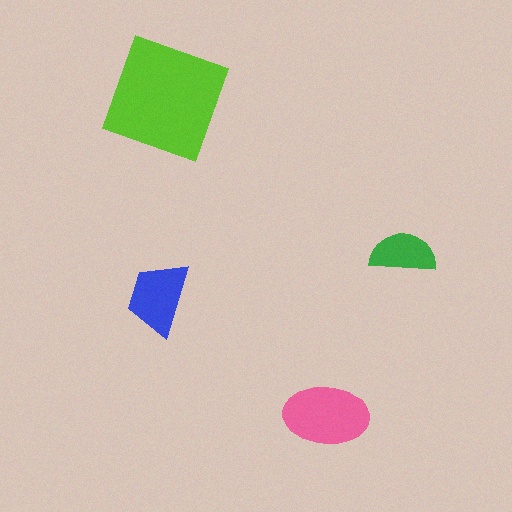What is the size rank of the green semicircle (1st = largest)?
4th.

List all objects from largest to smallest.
The lime square, the pink ellipse, the blue trapezoid, the green semicircle.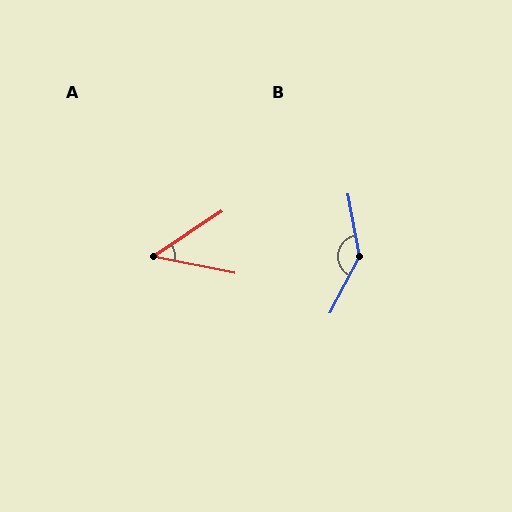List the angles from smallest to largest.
A (45°), B (142°).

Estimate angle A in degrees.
Approximately 45 degrees.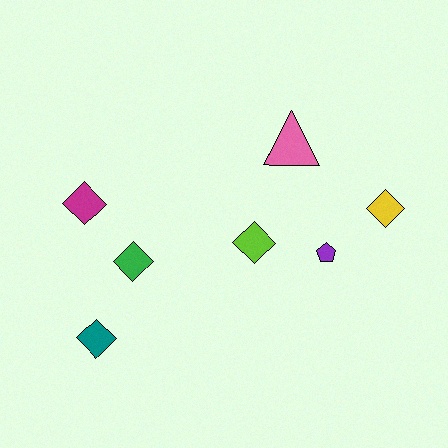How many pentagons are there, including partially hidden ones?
There is 1 pentagon.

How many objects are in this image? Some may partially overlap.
There are 7 objects.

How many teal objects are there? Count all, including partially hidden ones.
There is 1 teal object.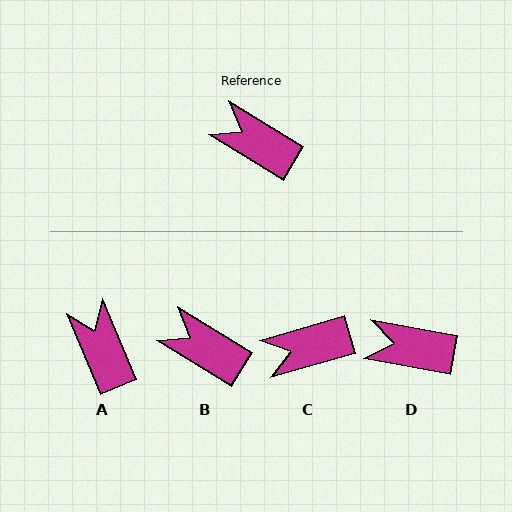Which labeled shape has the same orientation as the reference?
B.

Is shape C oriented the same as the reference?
No, it is off by about 48 degrees.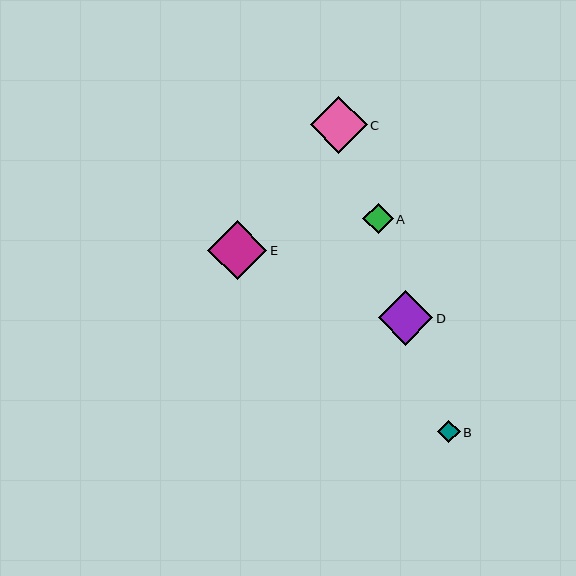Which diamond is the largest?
Diamond E is the largest with a size of approximately 59 pixels.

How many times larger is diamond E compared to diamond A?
Diamond E is approximately 2.0 times the size of diamond A.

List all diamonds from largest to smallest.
From largest to smallest: E, C, D, A, B.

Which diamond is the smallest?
Diamond B is the smallest with a size of approximately 22 pixels.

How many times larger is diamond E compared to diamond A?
Diamond E is approximately 2.0 times the size of diamond A.